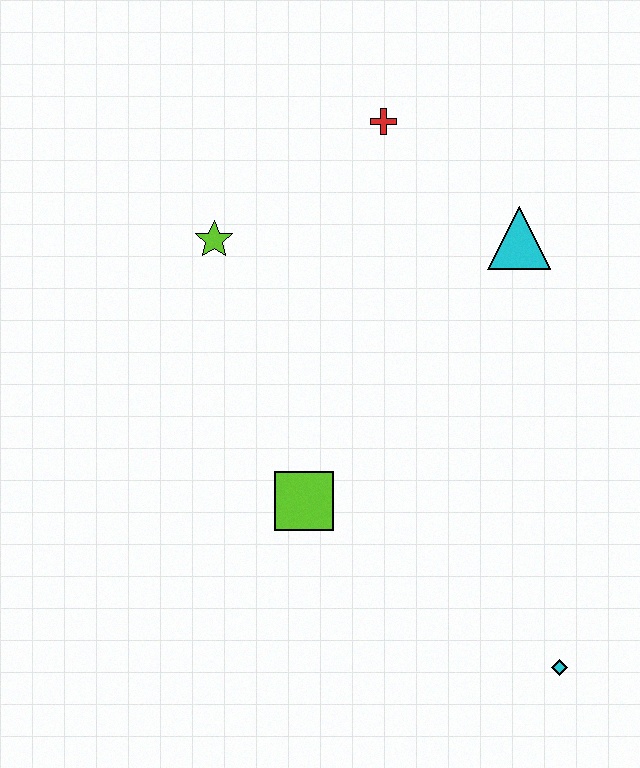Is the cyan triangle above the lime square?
Yes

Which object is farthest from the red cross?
The cyan diamond is farthest from the red cross.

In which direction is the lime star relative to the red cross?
The lime star is to the left of the red cross.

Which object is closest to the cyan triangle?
The red cross is closest to the cyan triangle.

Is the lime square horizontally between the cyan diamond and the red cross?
No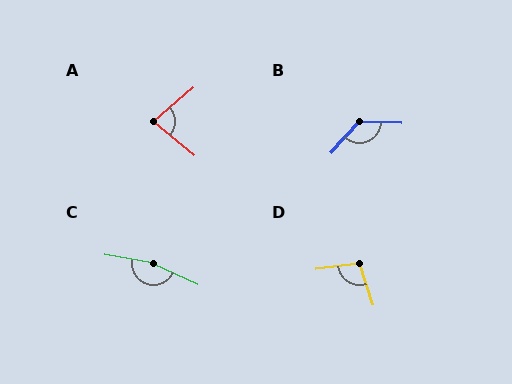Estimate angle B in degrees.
Approximately 130 degrees.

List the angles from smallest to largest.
A (80°), D (101°), B (130°), C (165°).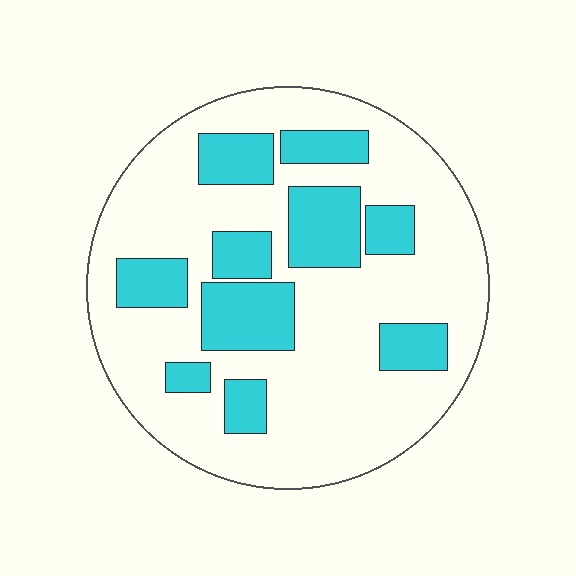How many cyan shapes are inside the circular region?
10.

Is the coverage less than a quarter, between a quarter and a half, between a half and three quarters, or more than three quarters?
Between a quarter and a half.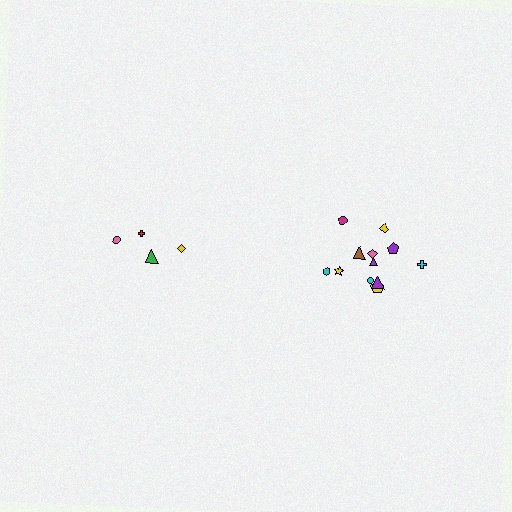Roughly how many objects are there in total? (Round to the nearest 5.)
Roughly 15 objects in total.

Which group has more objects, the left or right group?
The right group.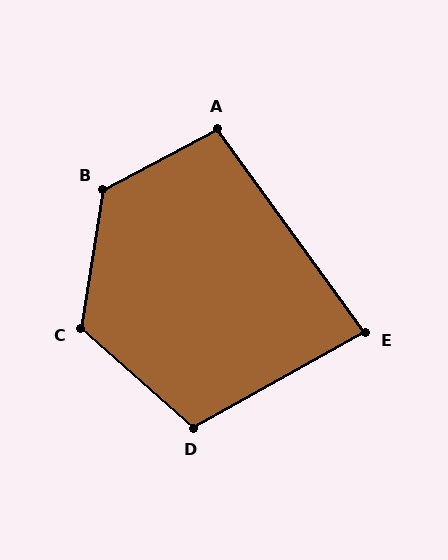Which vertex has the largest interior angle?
B, at approximately 127 degrees.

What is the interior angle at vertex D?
Approximately 110 degrees (obtuse).